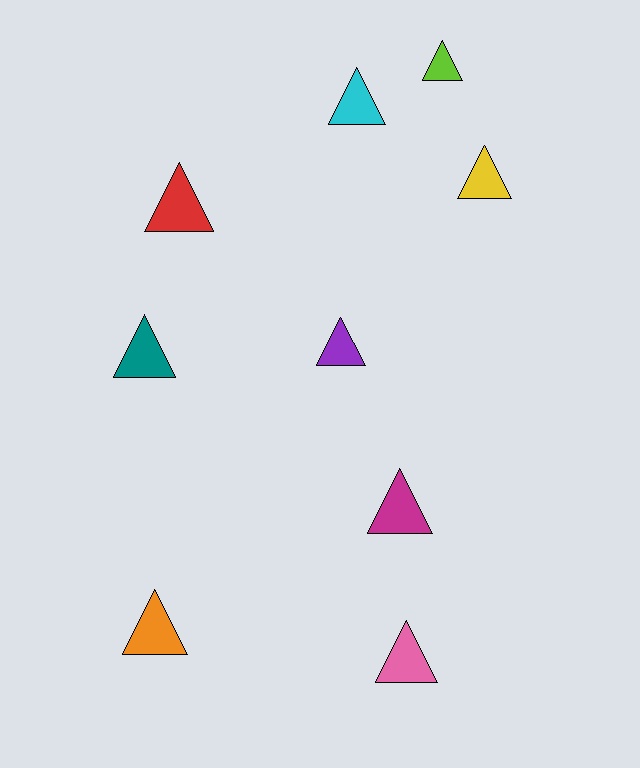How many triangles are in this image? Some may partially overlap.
There are 9 triangles.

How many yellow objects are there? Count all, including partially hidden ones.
There is 1 yellow object.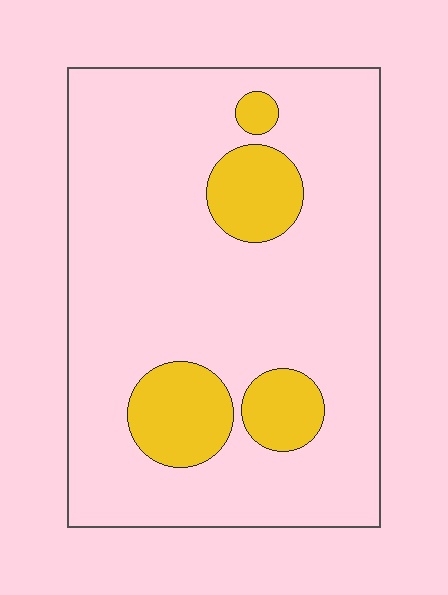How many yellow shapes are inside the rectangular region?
4.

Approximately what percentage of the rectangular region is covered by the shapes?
Approximately 15%.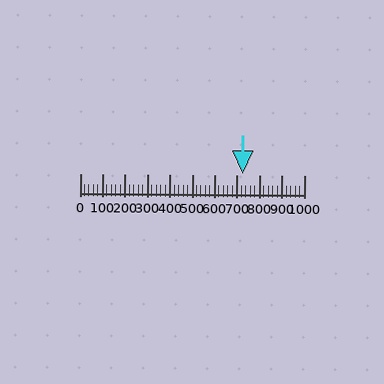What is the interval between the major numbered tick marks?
The major tick marks are spaced 100 units apart.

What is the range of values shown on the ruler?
The ruler shows values from 0 to 1000.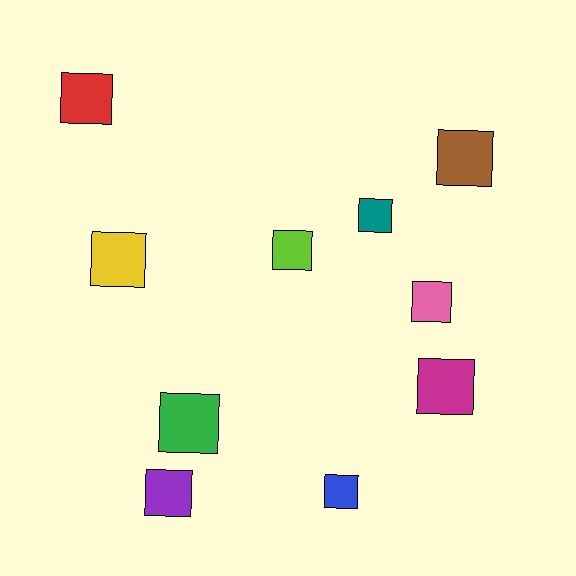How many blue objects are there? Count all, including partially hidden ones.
There is 1 blue object.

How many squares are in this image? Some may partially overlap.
There are 10 squares.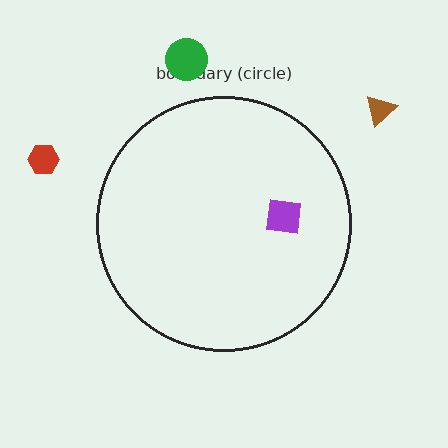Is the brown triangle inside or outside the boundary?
Outside.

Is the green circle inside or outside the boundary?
Outside.